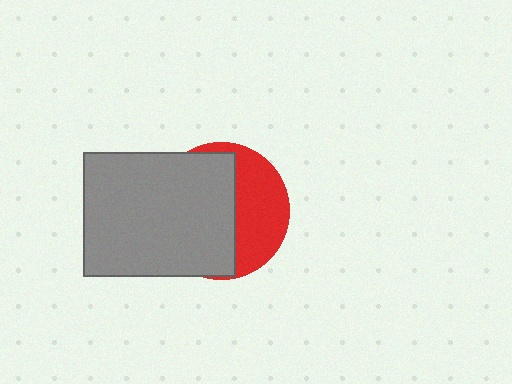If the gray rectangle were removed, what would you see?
You would see the complete red circle.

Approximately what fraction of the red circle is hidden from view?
Roughly 60% of the red circle is hidden behind the gray rectangle.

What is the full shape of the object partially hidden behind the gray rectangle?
The partially hidden object is a red circle.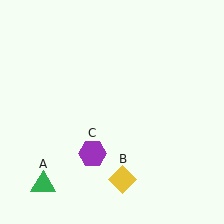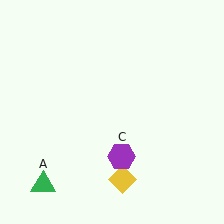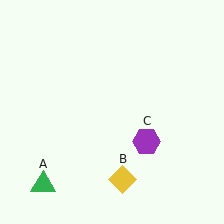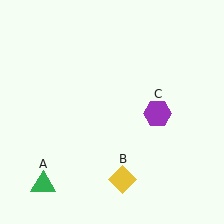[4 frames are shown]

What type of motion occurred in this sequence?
The purple hexagon (object C) rotated counterclockwise around the center of the scene.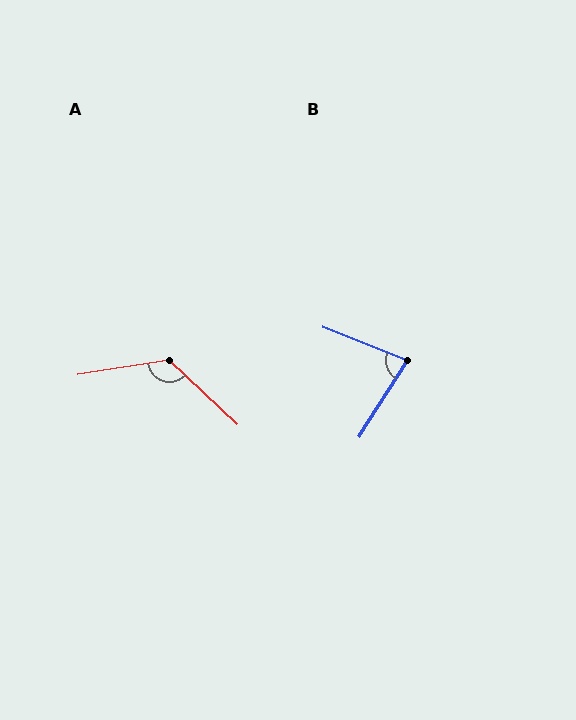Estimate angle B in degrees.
Approximately 79 degrees.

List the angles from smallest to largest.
B (79°), A (128°).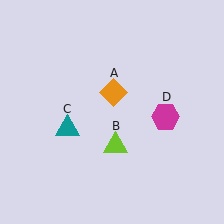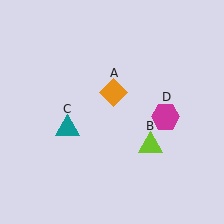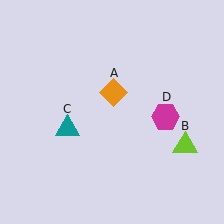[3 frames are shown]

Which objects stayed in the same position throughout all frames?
Orange diamond (object A) and teal triangle (object C) and magenta hexagon (object D) remained stationary.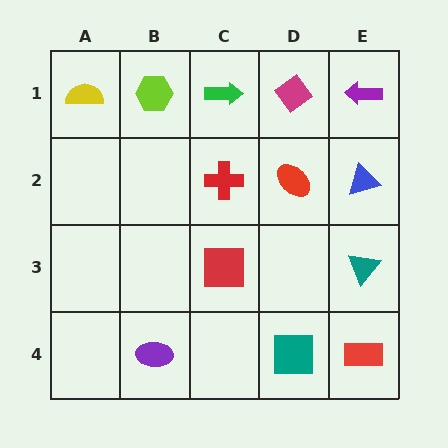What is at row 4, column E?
A red rectangle.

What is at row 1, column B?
A lime hexagon.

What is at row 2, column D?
A red ellipse.